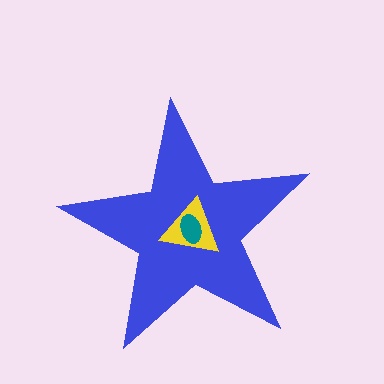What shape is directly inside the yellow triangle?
The teal ellipse.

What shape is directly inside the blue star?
The yellow triangle.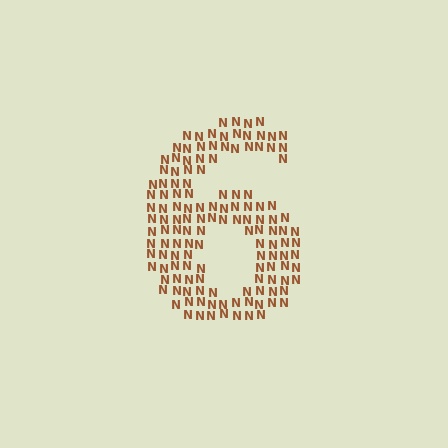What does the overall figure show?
The overall figure shows the digit 6.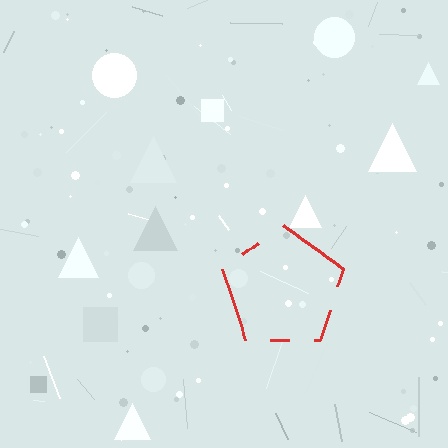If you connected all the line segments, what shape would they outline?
They would outline a pentagon.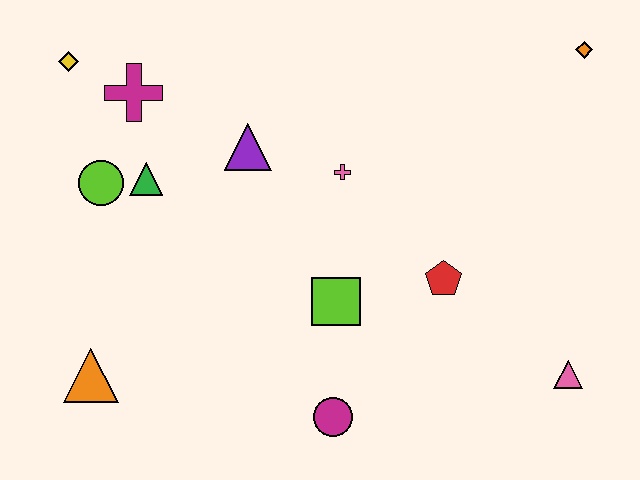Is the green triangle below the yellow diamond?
Yes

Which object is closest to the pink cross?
The purple triangle is closest to the pink cross.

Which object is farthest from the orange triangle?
The orange diamond is farthest from the orange triangle.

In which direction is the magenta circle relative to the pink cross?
The magenta circle is below the pink cross.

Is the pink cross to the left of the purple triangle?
No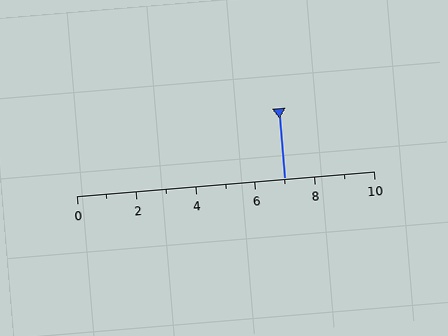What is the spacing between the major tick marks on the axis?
The major ticks are spaced 2 apart.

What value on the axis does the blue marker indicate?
The marker indicates approximately 7.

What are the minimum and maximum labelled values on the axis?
The axis runs from 0 to 10.